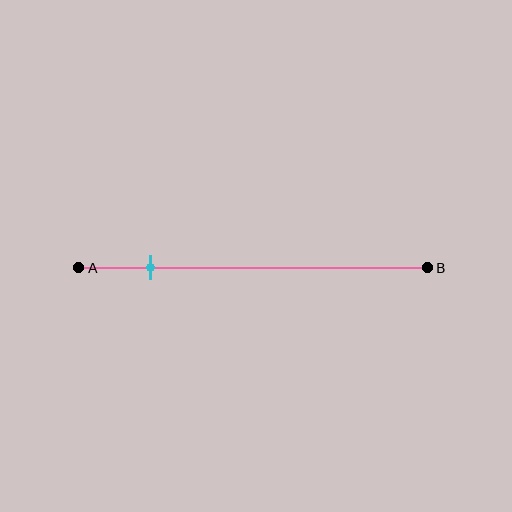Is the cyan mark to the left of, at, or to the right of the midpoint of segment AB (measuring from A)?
The cyan mark is to the left of the midpoint of segment AB.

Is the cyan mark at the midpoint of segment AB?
No, the mark is at about 20% from A, not at the 50% midpoint.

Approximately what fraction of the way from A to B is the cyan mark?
The cyan mark is approximately 20% of the way from A to B.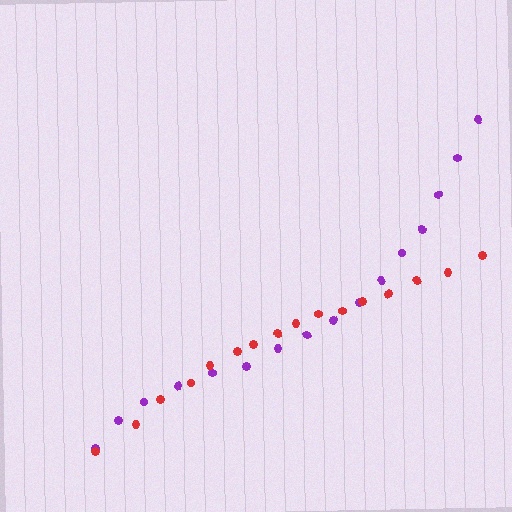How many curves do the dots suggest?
There are 2 distinct paths.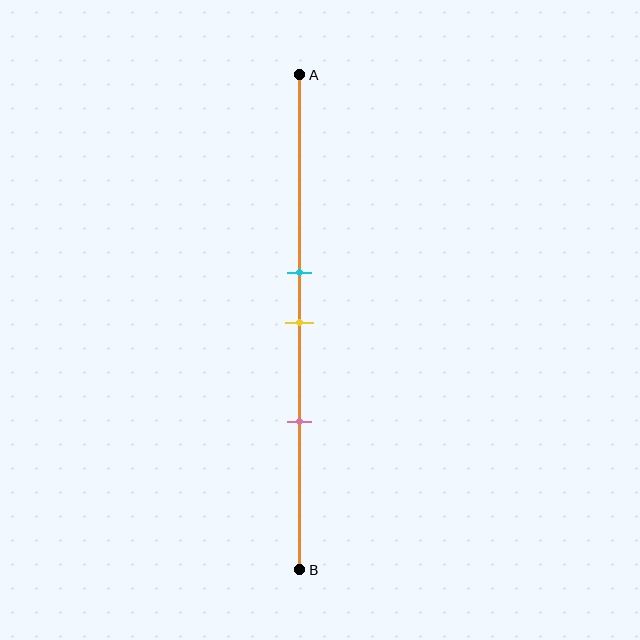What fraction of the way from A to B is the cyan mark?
The cyan mark is approximately 40% (0.4) of the way from A to B.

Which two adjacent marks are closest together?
The cyan and yellow marks are the closest adjacent pair.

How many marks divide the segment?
There are 3 marks dividing the segment.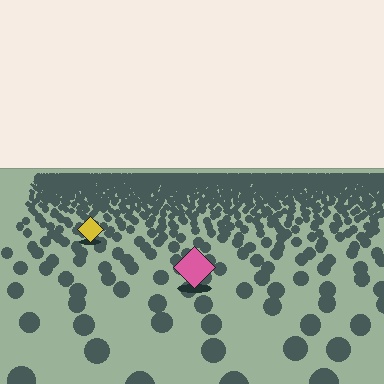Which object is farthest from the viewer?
The yellow diamond is farthest from the viewer. It appears smaller and the ground texture around it is denser.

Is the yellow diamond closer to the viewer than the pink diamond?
No. The pink diamond is closer — you can tell from the texture gradient: the ground texture is coarser near it.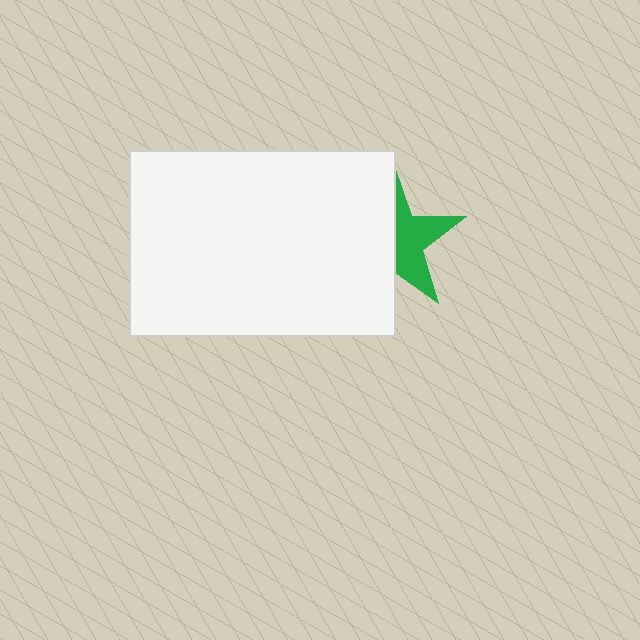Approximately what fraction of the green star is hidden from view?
Roughly 54% of the green star is hidden behind the white rectangle.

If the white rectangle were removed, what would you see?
You would see the complete green star.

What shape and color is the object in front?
The object in front is a white rectangle.